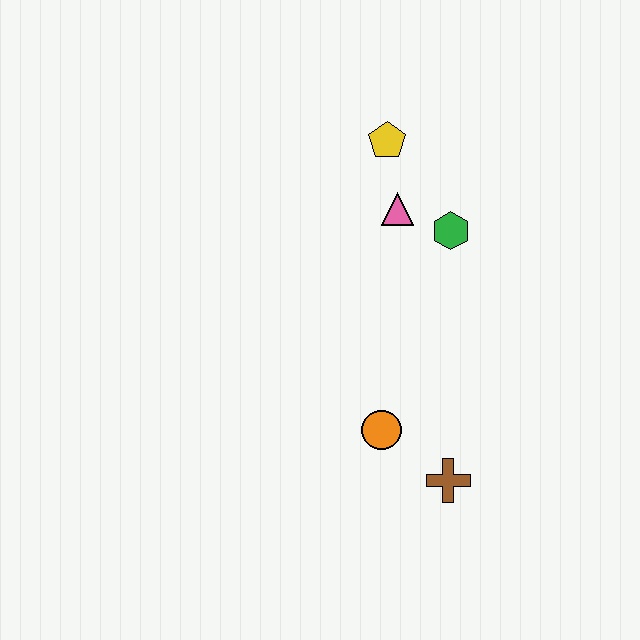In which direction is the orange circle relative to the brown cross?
The orange circle is to the left of the brown cross.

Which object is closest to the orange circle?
The brown cross is closest to the orange circle.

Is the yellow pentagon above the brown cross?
Yes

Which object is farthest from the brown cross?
The yellow pentagon is farthest from the brown cross.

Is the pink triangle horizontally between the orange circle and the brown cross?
Yes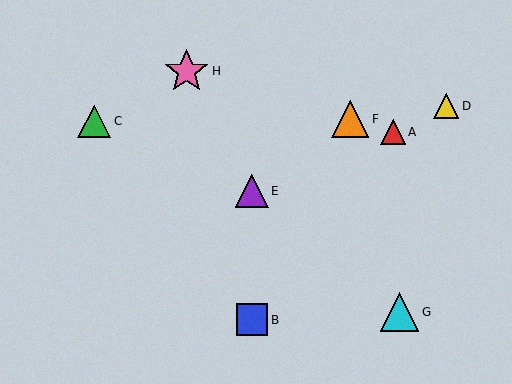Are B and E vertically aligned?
Yes, both are at x≈252.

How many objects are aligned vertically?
2 objects (B, E) are aligned vertically.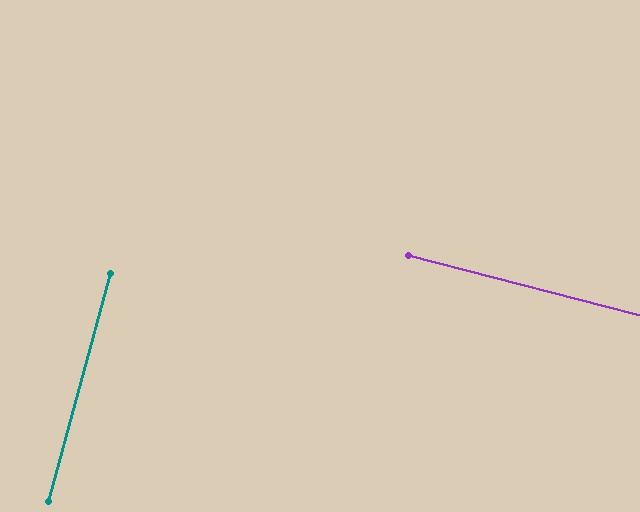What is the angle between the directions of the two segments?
Approximately 90 degrees.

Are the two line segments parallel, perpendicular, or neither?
Perpendicular — they meet at approximately 90°.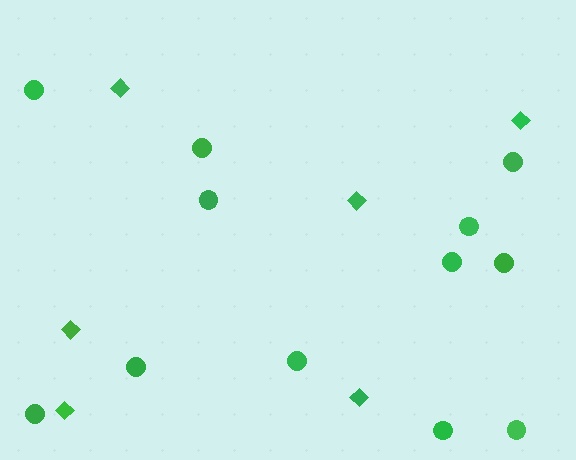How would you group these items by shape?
There are 2 groups: one group of circles (12) and one group of diamonds (6).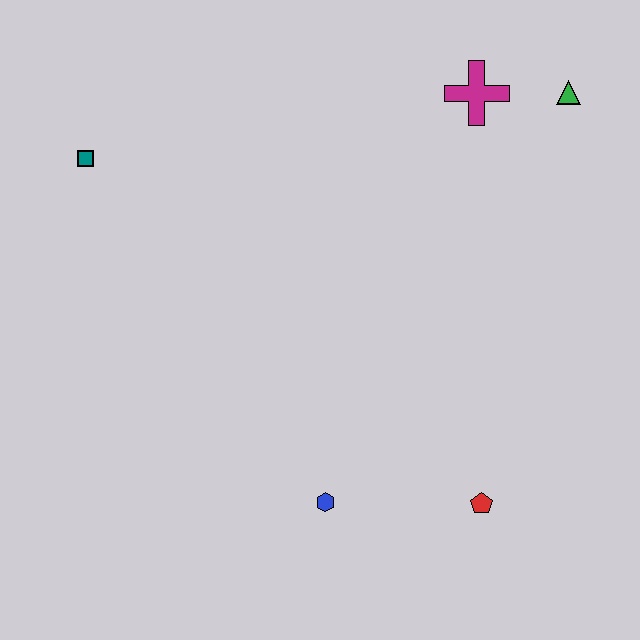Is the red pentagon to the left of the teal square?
No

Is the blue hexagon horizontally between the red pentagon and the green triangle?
No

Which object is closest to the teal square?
The magenta cross is closest to the teal square.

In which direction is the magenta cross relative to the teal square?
The magenta cross is to the right of the teal square.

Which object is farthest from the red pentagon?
The teal square is farthest from the red pentagon.